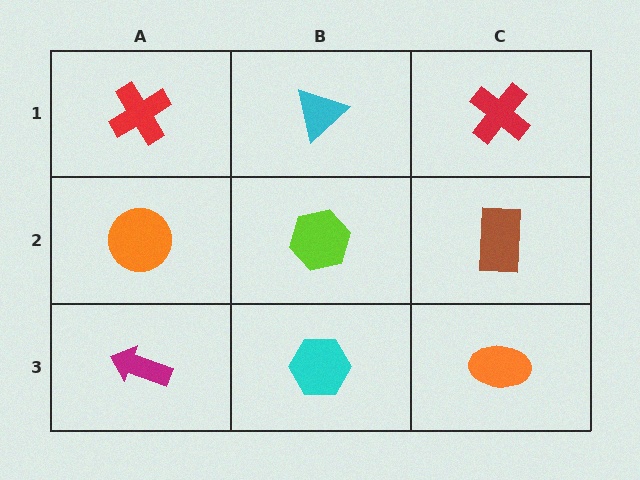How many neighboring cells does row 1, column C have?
2.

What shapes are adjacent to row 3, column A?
An orange circle (row 2, column A), a cyan hexagon (row 3, column B).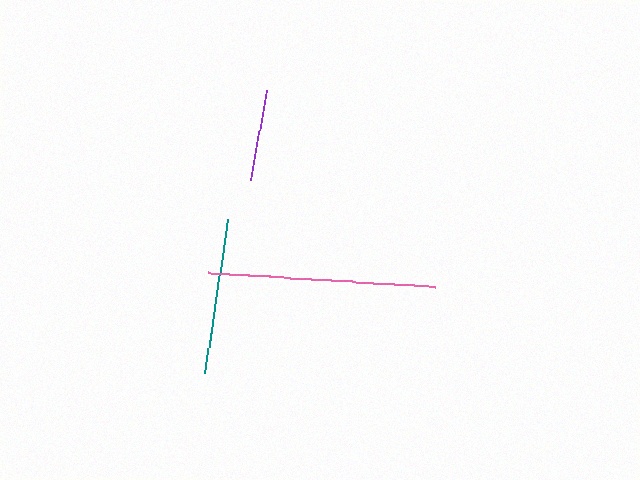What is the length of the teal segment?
The teal segment is approximately 156 pixels long.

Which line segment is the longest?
The pink line is the longest at approximately 228 pixels.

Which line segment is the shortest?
The purple line is the shortest at approximately 91 pixels.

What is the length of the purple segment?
The purple segment is approximately 91 pixels long.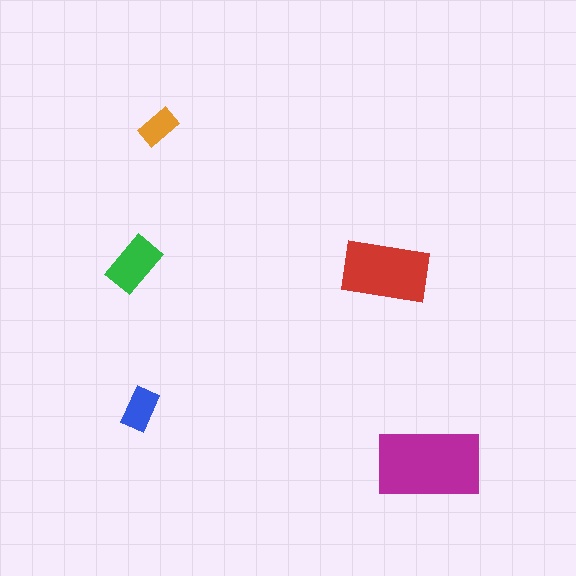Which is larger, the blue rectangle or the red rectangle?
The red one.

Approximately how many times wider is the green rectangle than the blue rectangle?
About 1.5 times wider.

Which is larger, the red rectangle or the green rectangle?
The red one.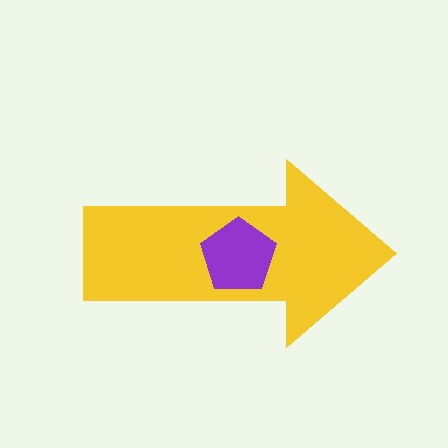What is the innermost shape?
The purple pentagon.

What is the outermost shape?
The yellow arrow.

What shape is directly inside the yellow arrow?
The purple pentagon.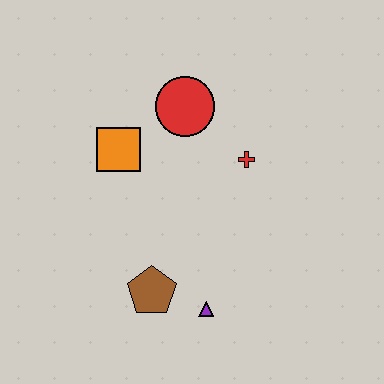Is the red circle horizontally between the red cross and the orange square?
Yes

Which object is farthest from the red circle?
The purple triangle is farthest from the red circle.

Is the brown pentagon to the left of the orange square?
No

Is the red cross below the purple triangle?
No